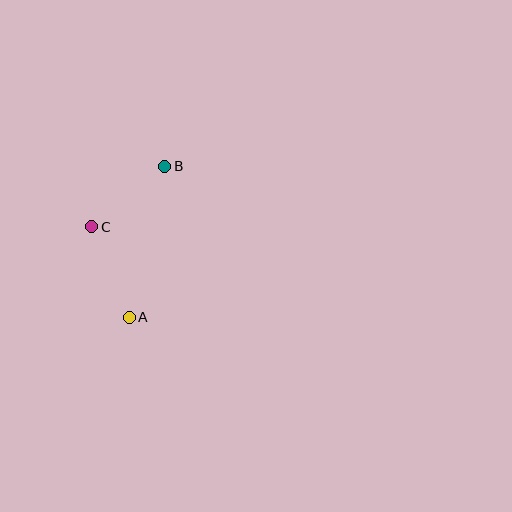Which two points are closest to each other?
Points B and C are closest to each other.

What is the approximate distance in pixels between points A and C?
The distance between A and C is approximately 98 pixels.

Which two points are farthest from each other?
Points A and B are farthest from each other.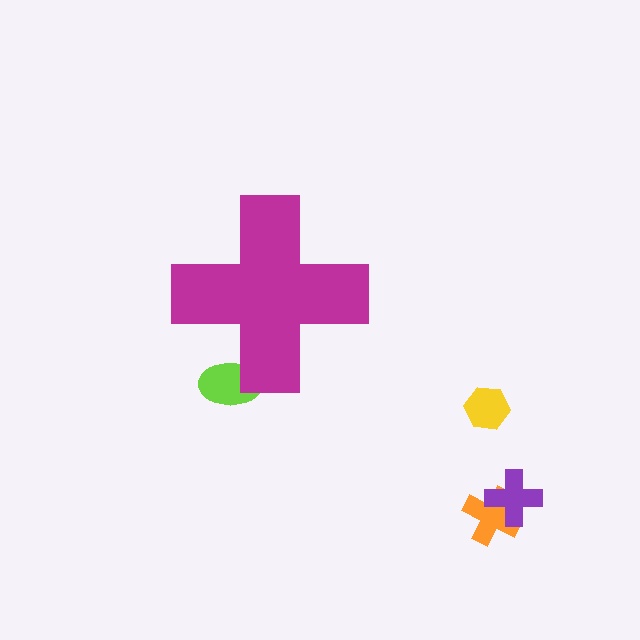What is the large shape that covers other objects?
A magenta cross.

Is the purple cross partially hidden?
No, the purple cross is fully visible.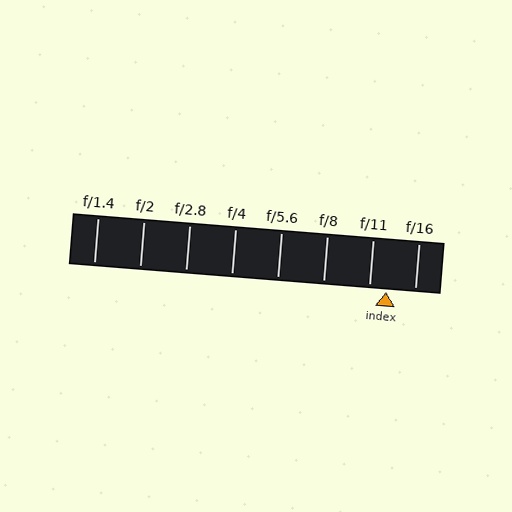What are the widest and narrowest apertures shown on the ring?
The widest aperture shown is f/1.4 and the narrowest is f/16.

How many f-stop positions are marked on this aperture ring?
There are 8 f-stop positions marked.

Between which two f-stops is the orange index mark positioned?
The index mark is between f/11 and f/16.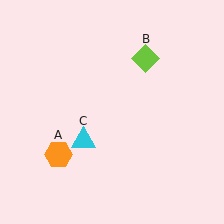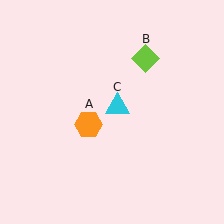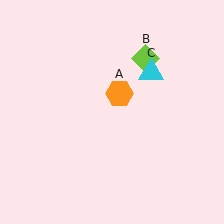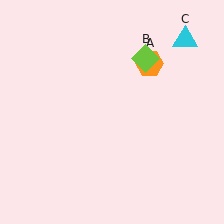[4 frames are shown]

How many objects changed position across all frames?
2 objects changed position: orange hexagon (object A), cyan triangle (object C).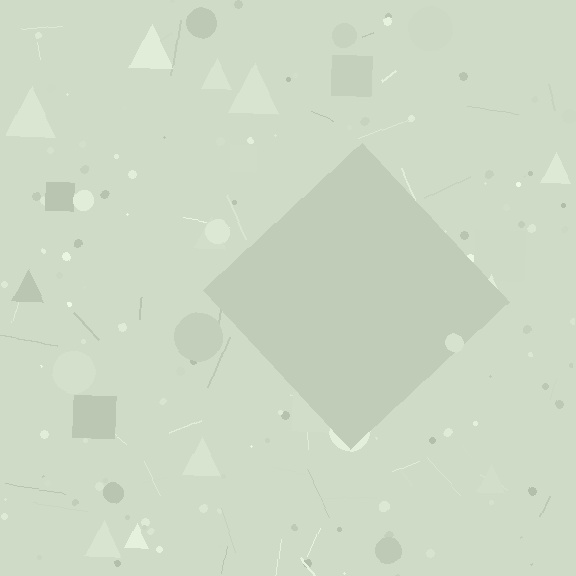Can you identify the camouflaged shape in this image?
The camouflaged shape is a diamond.